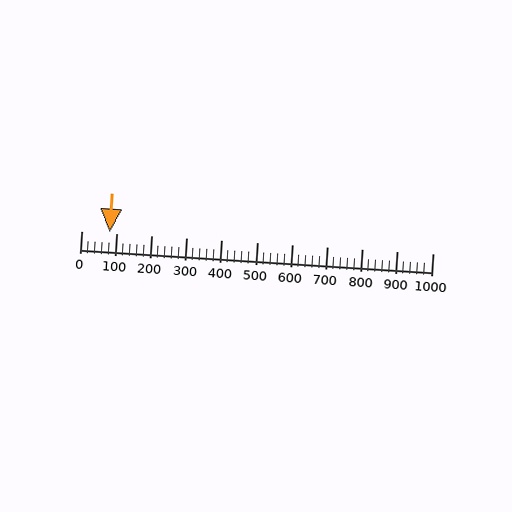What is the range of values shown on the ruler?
The ruler shows values from 0 to 1000.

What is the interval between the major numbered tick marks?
The major tick marks are spaced 100 units apart.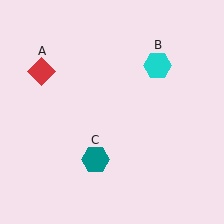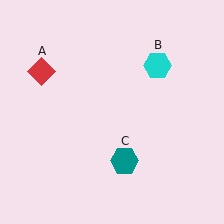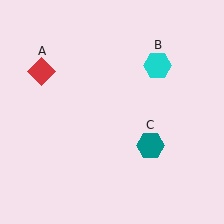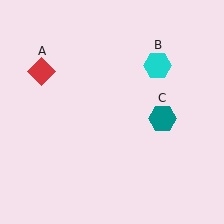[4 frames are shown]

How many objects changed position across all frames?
1 object changed position: teal hexagon (object C).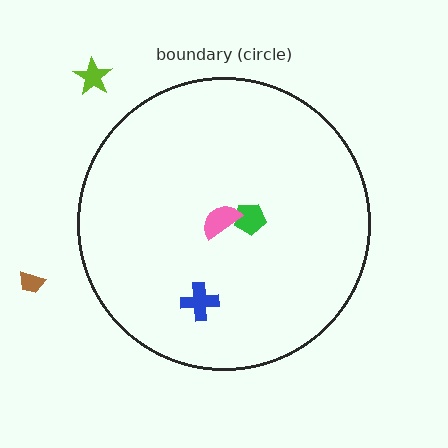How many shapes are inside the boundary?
3 inside, 2 outside.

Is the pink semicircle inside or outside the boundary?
Inside.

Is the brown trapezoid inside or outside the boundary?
Outside.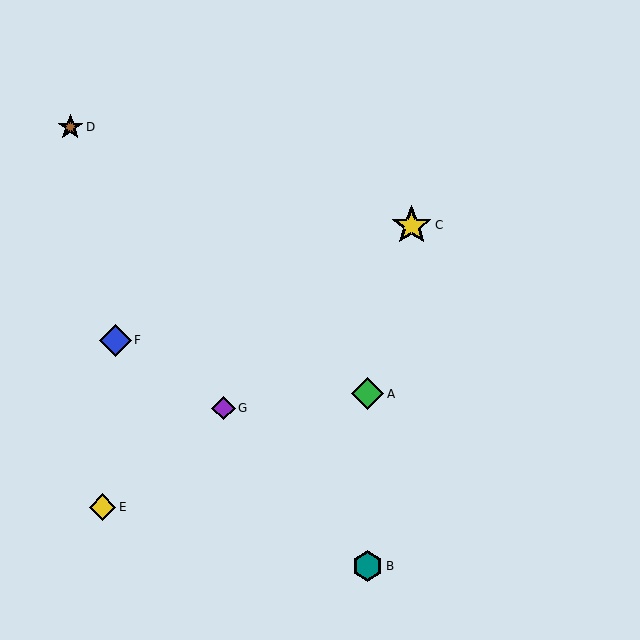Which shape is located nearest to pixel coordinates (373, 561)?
The teal hexagon (labeled B) at (367, 566) is nearest to that location.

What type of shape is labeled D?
Shape D is a brown star.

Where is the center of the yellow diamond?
The center of the yellow diamond is at (103, 507).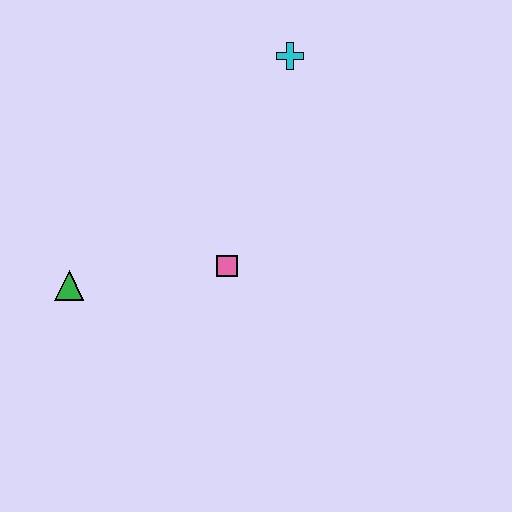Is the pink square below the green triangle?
No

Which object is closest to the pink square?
The green triangle is closest to the pink square.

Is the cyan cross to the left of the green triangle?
No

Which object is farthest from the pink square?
The cyan cross is farthest from the pink square.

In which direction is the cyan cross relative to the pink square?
The cyan cross is above the pink square.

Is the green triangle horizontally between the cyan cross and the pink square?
No